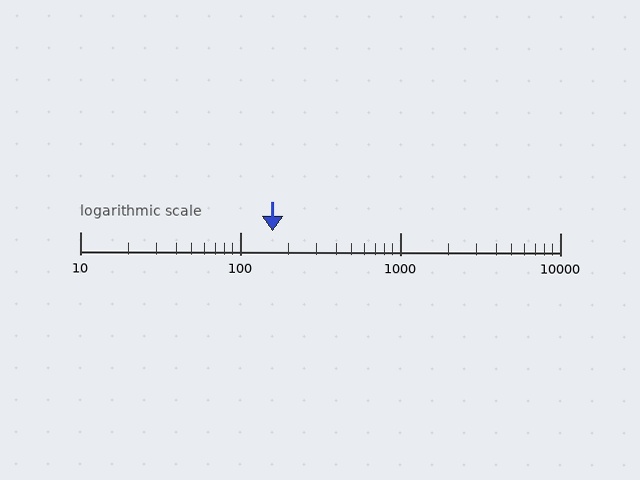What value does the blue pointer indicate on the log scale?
The pointer indicates approximately 160.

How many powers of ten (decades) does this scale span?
The scale spans 3 decades, from 10 to 10000.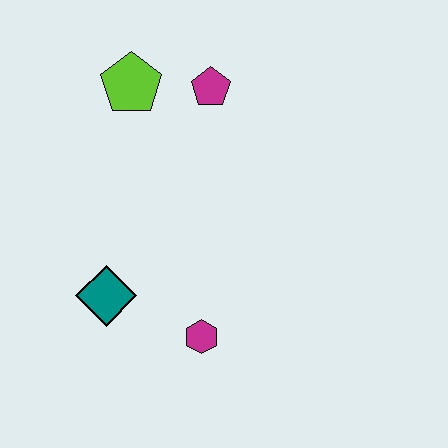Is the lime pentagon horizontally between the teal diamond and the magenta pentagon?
Yes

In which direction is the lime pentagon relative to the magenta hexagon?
The lime pentagon is above the magenta hexagon.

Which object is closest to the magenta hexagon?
The teal diamond is closest to the magenta hexagon.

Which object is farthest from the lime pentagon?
The magenta hexagon is farthest from the lime pentagon.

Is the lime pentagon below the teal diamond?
No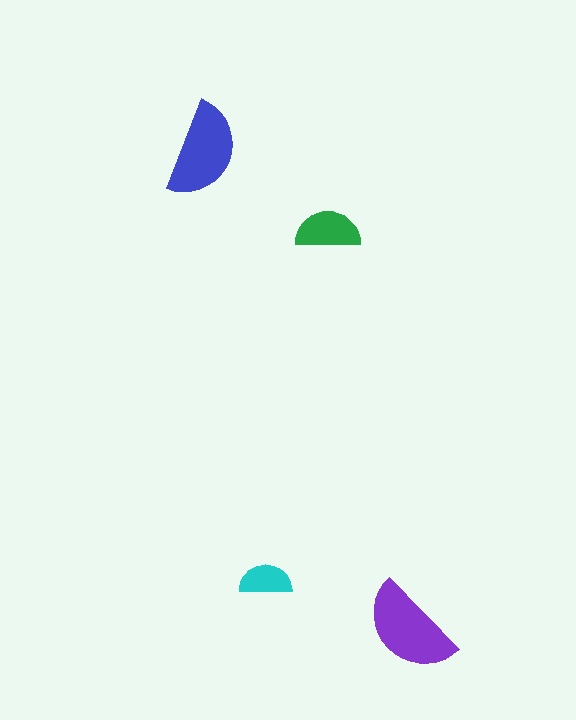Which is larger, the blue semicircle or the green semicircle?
The blue one.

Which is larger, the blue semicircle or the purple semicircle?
The purple one.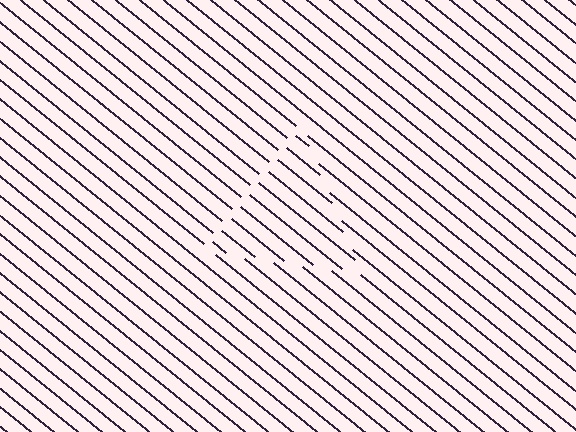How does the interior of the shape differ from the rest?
The interior of the shape contains the same grating, shifted by half a period — the contour is defined by the phase discontinuity where line-ends from the inner and outer gratings abut.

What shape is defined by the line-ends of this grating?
An illusory triangle. The interior of the shape contains the same grating, shifted by half a period — the contour is defined by the phase discontinuity where line-ends from the inner and outer gratings abut.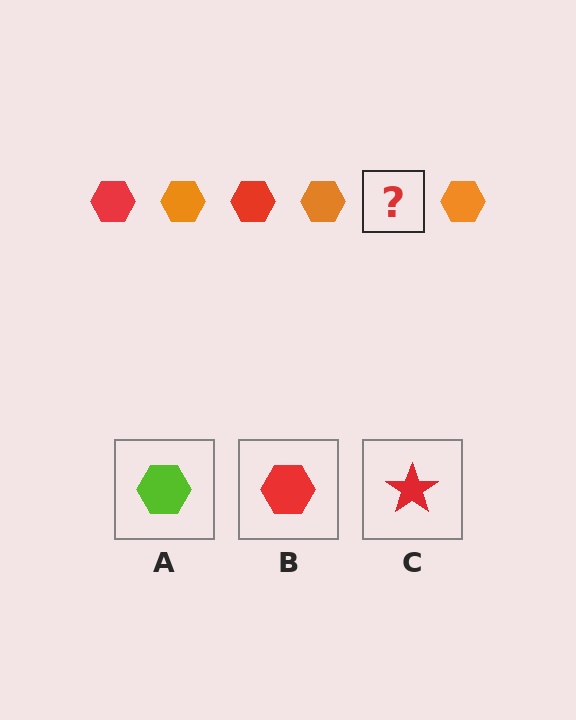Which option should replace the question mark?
Option B.